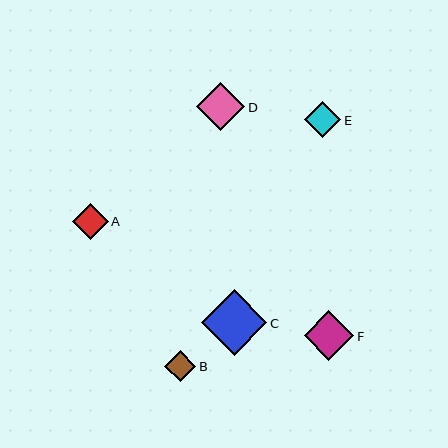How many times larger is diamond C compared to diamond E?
Diamond C is approximately 1.8 times the size of diamond E.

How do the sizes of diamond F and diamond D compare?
Diamond F and diamond D are approximately the same size.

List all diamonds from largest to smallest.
From largest to smallest: C, F, D, A, E, B.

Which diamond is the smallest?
Diamond B is the smallest with a size of approximately 31 pixels.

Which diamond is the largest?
Diamond C is the largest with a size of approximately 66 pixels.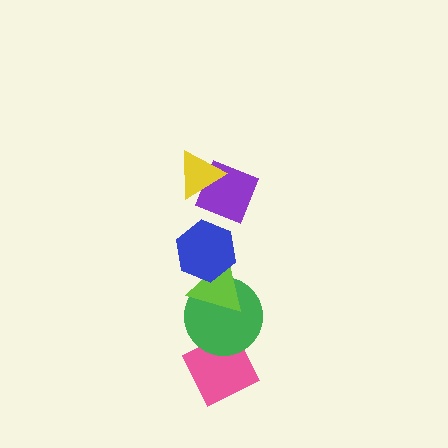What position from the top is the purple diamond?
The purple diamond is 2nd from the top.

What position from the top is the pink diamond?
The pink diamond is 6th from the top.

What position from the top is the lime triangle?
The lime triangle is 4th from the top.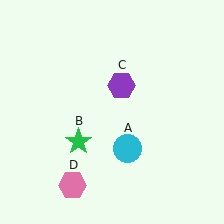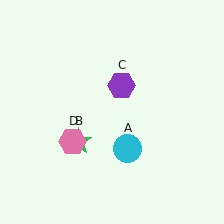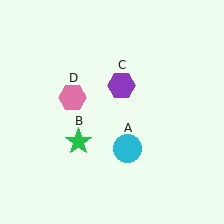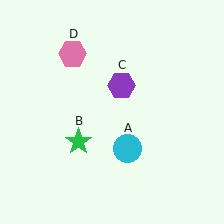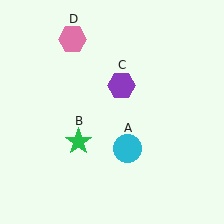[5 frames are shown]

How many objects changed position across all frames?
1 object changed position: pink hexagon (object D).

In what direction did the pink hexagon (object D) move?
The pink hexagon (object D) moved up.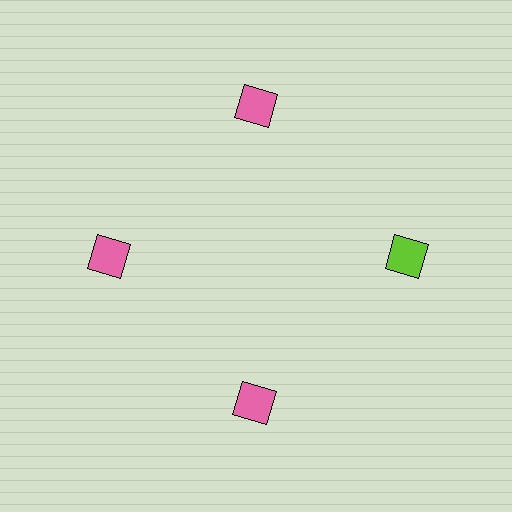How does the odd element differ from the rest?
It has a different color: lime instead of pink.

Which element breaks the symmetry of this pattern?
The lime diamond at roughly the 3 o'clock position breaks the symmetry. All other shapes are pink diamonds.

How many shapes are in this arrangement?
There are 4 shapes arranged in a ring pattern.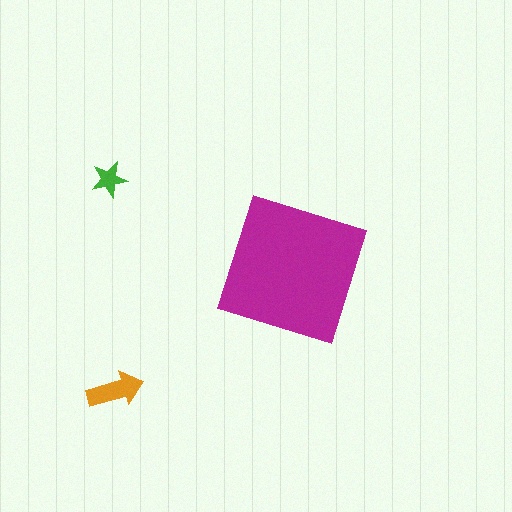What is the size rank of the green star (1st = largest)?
3rd.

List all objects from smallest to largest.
The green star, the orange arrow, the magenta square.